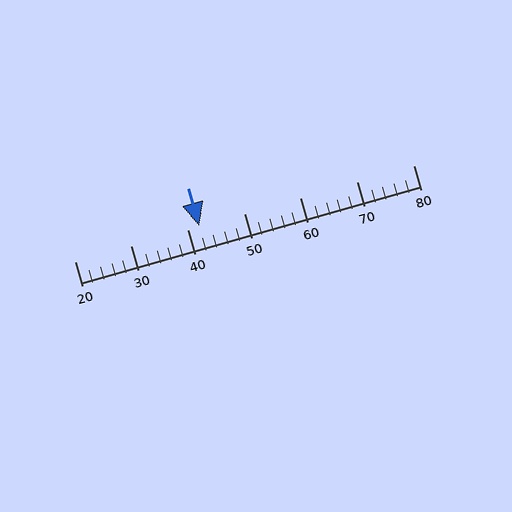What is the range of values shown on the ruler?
The ruler shows values from 20 to 80.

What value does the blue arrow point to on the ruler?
The blue arrow points to approximately 42.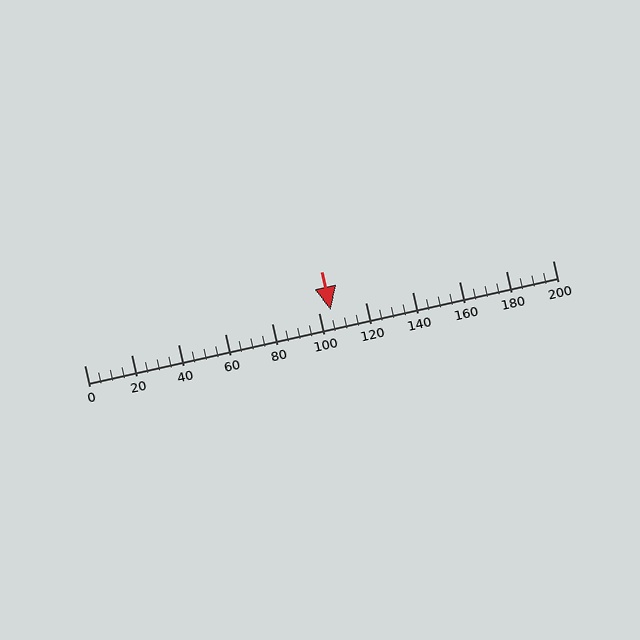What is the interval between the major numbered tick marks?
The major tick marks are spaced 20 units apart.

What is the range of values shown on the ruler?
The ruler shows values from 0 to 200.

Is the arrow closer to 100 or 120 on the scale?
The arrow is closer to 100.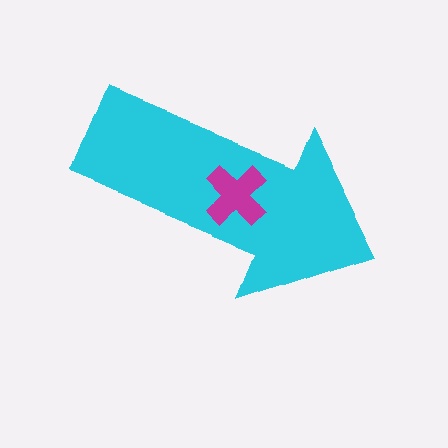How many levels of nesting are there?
2.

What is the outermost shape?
The cyan arrow.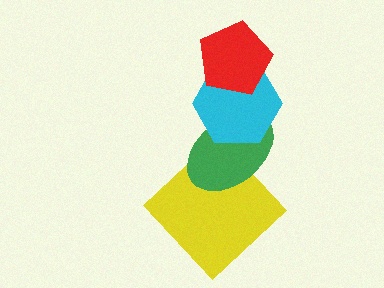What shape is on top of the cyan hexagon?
The red pentagon is on top of the cyan hexagon.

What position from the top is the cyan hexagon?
The cyan hexagon is 2nd from the top.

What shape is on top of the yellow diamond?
The green ellipse is on top of the yellow diamond.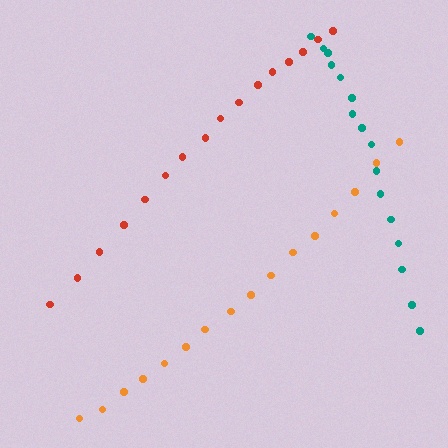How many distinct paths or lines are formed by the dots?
There are 3 distinct paths.